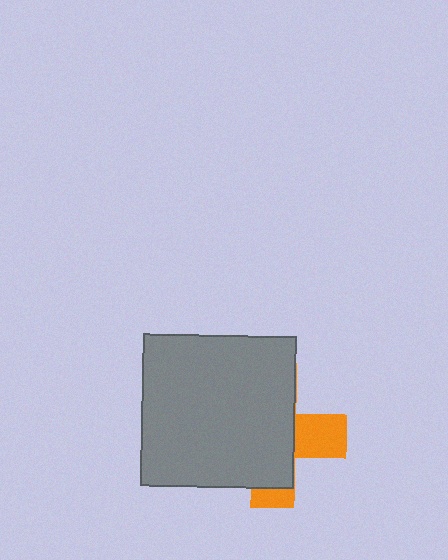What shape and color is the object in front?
The object in front is a gray square.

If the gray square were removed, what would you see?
You would see the complete orange cross.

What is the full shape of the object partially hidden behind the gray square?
The partially hidden object is an orange cross.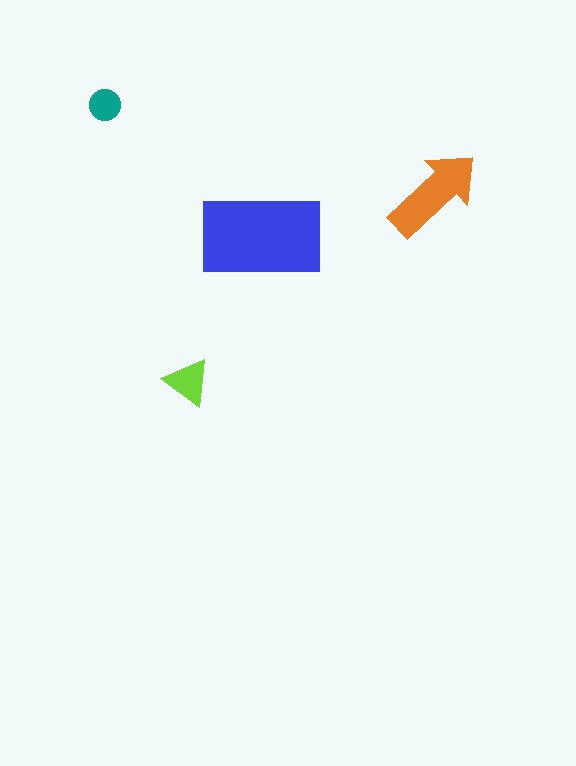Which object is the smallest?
The teal circle.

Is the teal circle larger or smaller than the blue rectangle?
Smaller.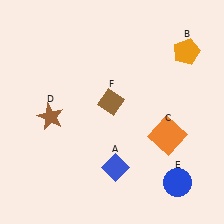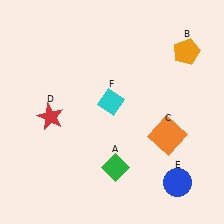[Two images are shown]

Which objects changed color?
A changed from blue to green. D changed from brown to red. F changed from brown to cyan.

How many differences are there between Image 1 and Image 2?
There are 3 differences between the two images.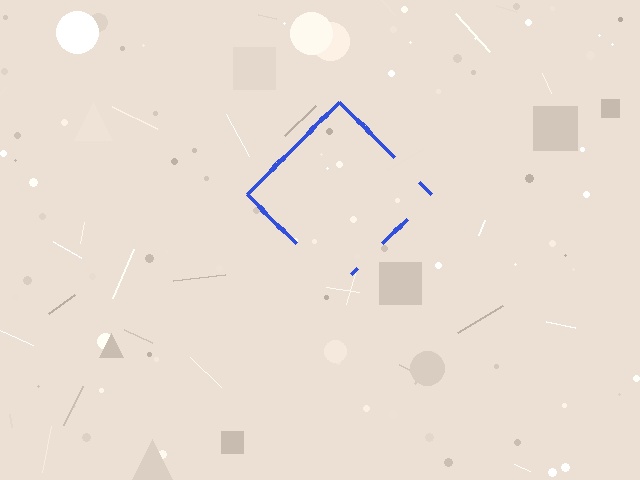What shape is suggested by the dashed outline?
The dashed outline suggests a diamond.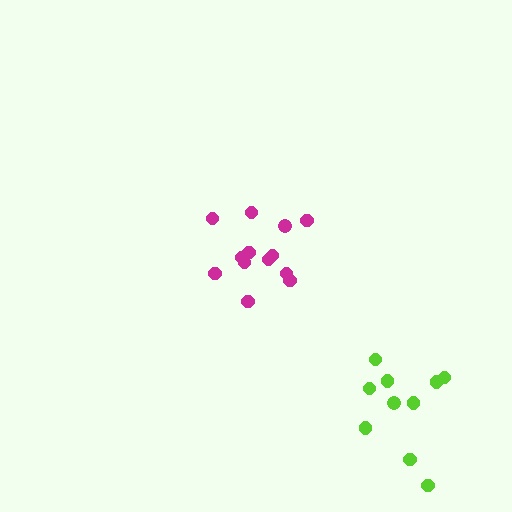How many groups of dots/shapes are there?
There are 2 groups.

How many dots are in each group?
Group 1: 13 dots, Group 2: 10 dots (23 total).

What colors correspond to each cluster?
The clusters are colored: magenta, lime.